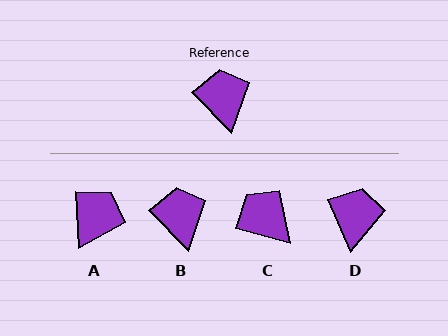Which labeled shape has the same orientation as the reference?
B.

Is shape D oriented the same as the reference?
No, it is off by about 21 degrees.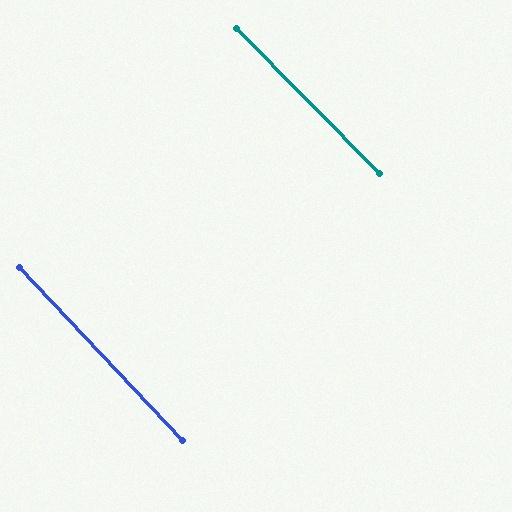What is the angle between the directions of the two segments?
Approximately 1 degree.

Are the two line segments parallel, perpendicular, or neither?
Parallel — their directions differ by only 1.2°.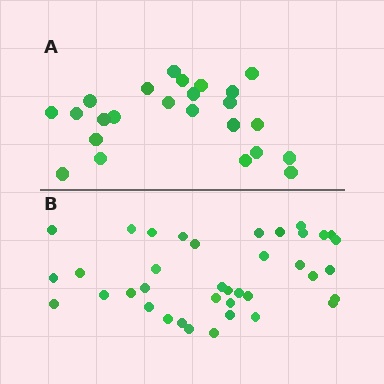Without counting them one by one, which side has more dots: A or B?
Region B (the bottom region) has more dots.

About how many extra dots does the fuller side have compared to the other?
Region B has approximately 15 more dots than region A.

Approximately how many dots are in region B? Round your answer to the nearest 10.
About 40 dots. (The exact count is 38, which rounds to 40.)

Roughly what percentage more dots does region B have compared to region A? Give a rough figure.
About 60% more.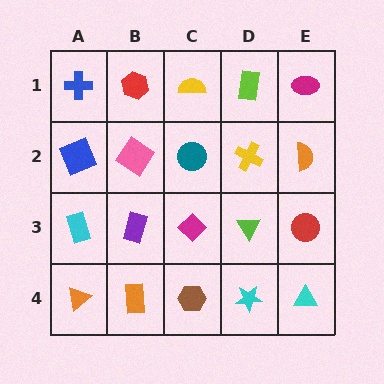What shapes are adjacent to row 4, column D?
A lime triangle (row 3, column D), a brown hexagon (row 4, column C), a cyan triangle (row 4, column E).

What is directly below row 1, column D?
A yellow cross.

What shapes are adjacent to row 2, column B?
A red hexagon (row 1, column B), a purple rectangle (row 3, column B), a blue square (row 2, column A), a teal circle (row 2, column C).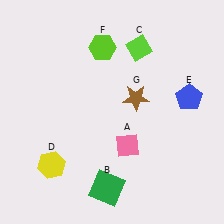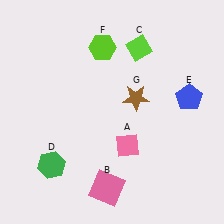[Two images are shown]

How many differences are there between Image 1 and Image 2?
There are 2 differences between the two images.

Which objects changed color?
B changed from green to pink. D changed from yellow to green.